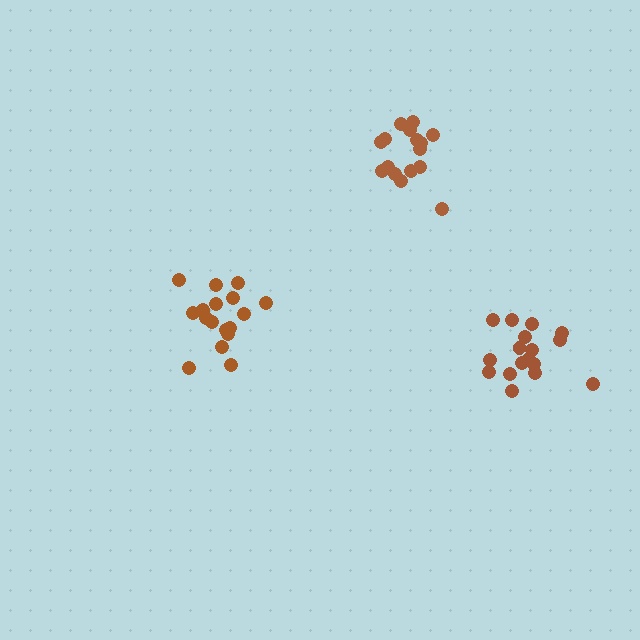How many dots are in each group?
Group 1: 17 dots, Group 2: 17 dots, Group 3: 16 dots (50 total).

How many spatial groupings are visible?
There are 3 spatial groupings.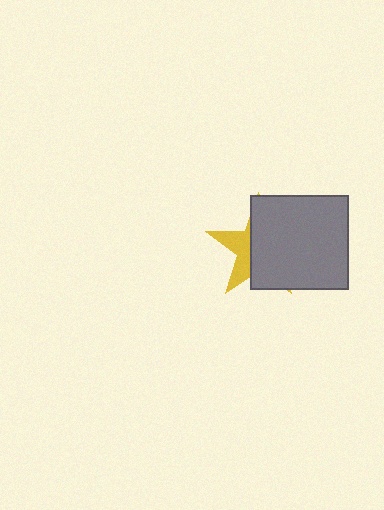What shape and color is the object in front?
The object in front is a gray rectangle.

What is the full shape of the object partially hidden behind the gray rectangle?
The partially hidden object is a yellow star.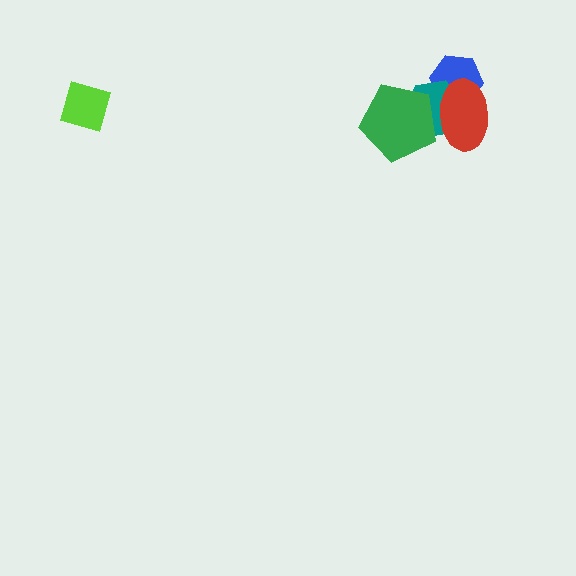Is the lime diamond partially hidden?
No, no other shape covers it.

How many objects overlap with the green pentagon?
2 objects overlap with the green pentagon.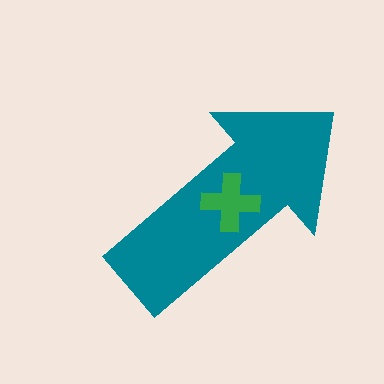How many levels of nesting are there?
2.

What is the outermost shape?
The teal arrow.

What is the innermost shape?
The green cross.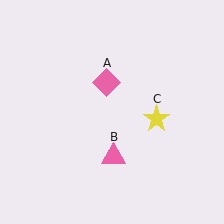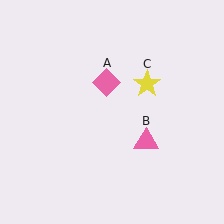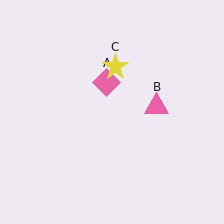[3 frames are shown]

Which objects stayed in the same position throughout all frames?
Pink diamond (object A) remained stationary.